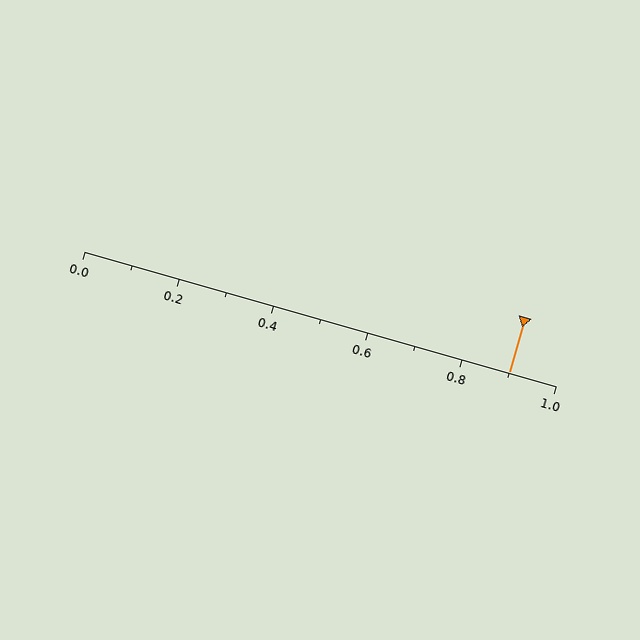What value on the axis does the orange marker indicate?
The marker indicates approximately 0.9.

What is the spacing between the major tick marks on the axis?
The major ticks are spaced 0.2 apart.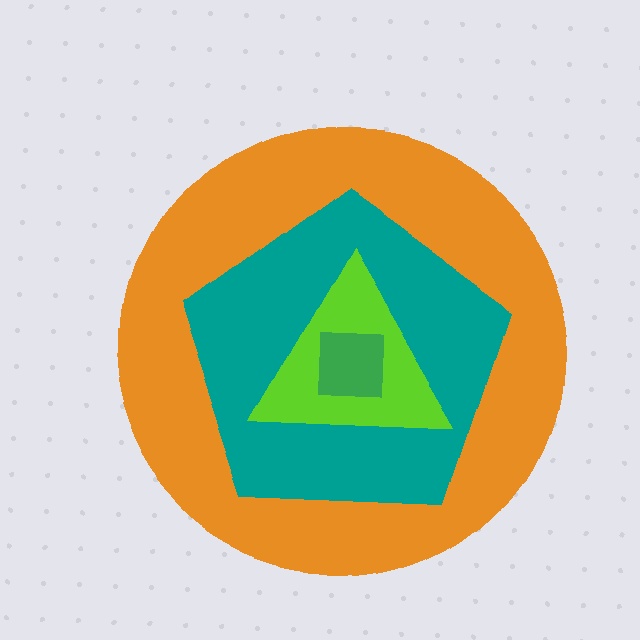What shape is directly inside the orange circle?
The teal pentagon.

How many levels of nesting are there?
4.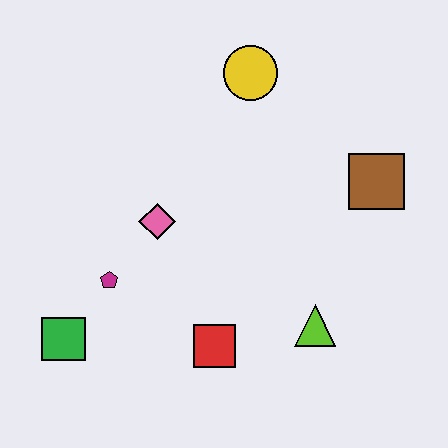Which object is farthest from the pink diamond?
The brown square is farthest from the pink diamond.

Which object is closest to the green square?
The magenta pentagon is closest to the green square.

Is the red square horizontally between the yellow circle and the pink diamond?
Yes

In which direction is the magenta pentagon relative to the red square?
The magenta pentagon is to the left of the red square.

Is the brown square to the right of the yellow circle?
Yes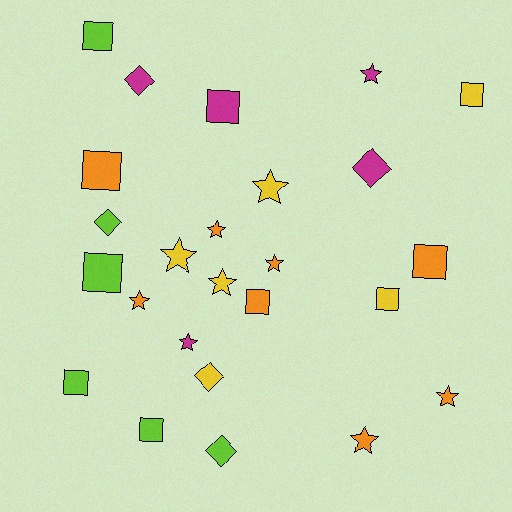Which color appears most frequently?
Orange, with 8 objects.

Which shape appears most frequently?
Square, with 10 objects.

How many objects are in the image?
There are 25 objects.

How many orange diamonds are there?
There are no orange diamonds.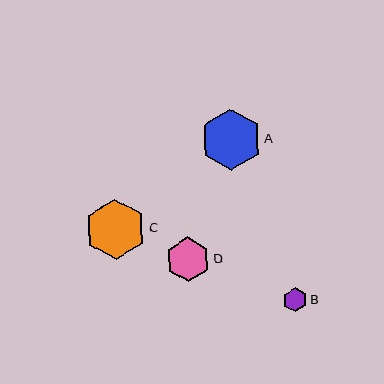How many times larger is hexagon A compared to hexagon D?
Hexagon A is approximately 1.4 times the size of hexagon D.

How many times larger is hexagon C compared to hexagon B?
Hexagon C is approximately 2.5 times the size of hexagon B.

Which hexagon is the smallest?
Hexagon B is the smallest with a size of approximately 25 pixels.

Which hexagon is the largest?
Hexagon A is the largest with a size of approximately 61 pixels.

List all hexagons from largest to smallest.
From largest to smallest: A, C, D, B.